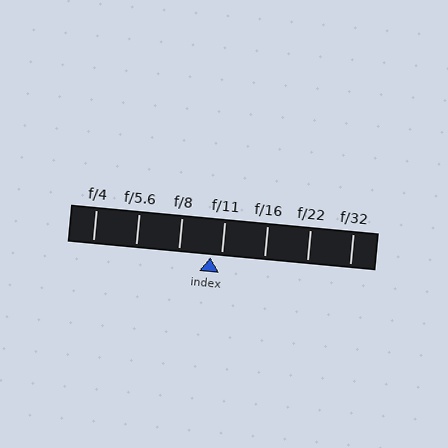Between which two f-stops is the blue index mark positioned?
The index mark is between f/8 and f/11.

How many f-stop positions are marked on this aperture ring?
There are 7 f-stop positions marked.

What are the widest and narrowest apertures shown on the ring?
The widest aperture shown is f/4 and the narrowest is f/32.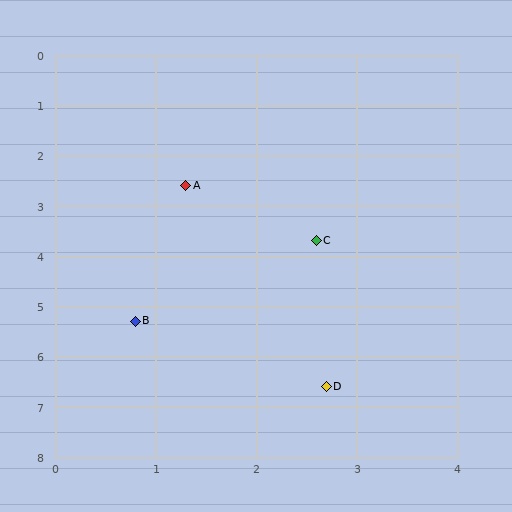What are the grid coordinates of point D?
Point D is at approximately (2.7, 6.6).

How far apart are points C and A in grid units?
Points C and A are about 1.7 grid units apart.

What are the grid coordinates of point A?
Point A is at approximately (1.3, 2.6).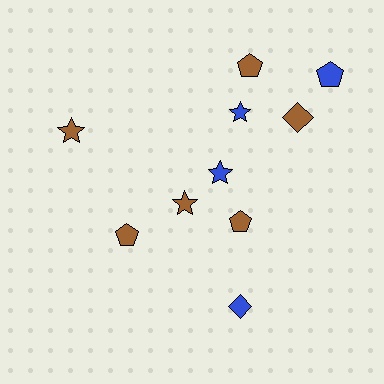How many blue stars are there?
There are 2 blue stars.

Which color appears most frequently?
Brown, with 6 objects.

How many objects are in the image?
There are 10 objects.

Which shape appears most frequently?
Pentagon, with 4 objects.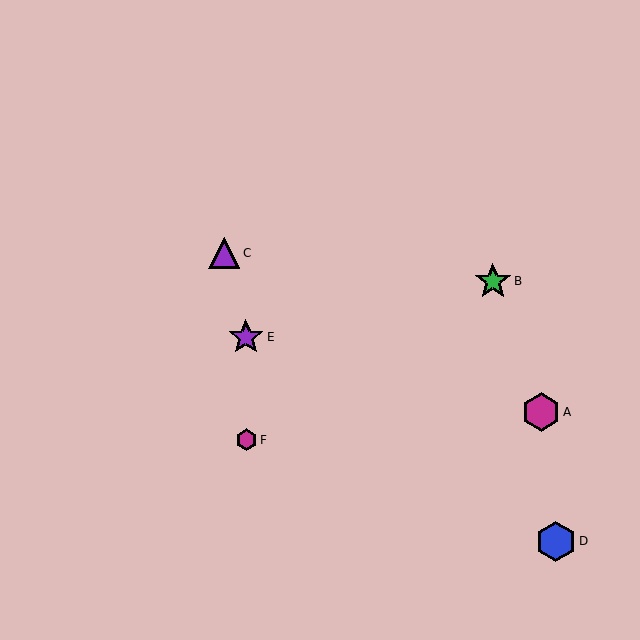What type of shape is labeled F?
Shape F is a magenta hexagon.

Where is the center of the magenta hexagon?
The center of the magenta hexagon is at (246, 440).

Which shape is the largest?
The blue hexagon (labeled D) is the largest.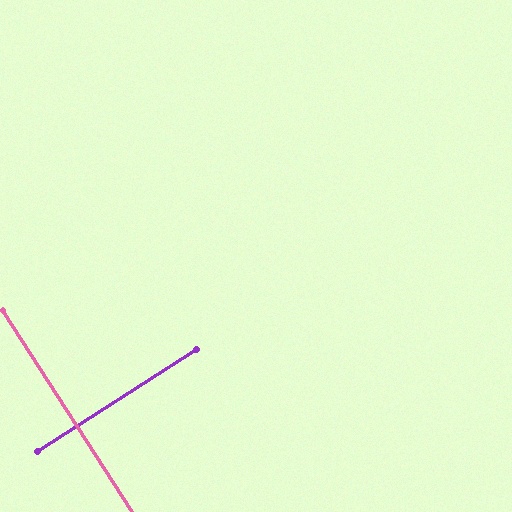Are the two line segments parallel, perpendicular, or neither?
Perpendicular — they meet at approximately 90°.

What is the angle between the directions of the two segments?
Approximately 90 degrees.